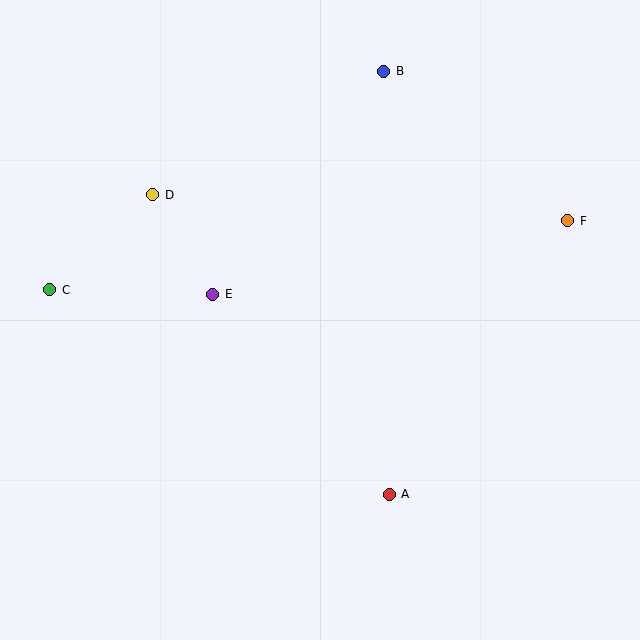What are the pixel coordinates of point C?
Point C is at (50, 290).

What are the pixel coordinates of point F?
Point F is at (568, 221).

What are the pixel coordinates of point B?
Point B is at (384, 71).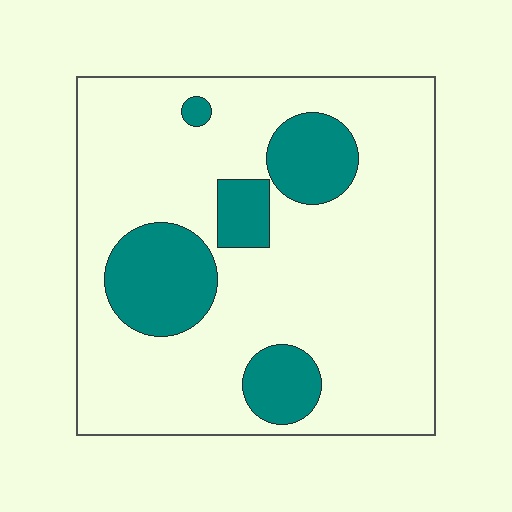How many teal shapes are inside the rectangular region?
5.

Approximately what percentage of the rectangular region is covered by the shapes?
Approximately 20%.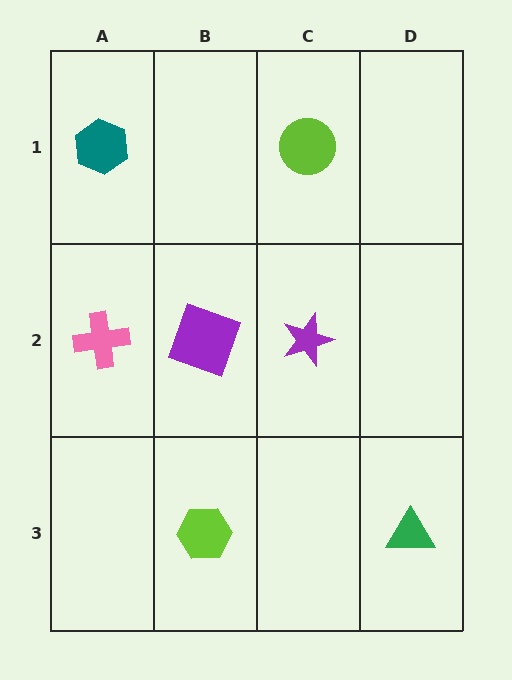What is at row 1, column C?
A lime circle.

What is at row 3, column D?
A green triangle.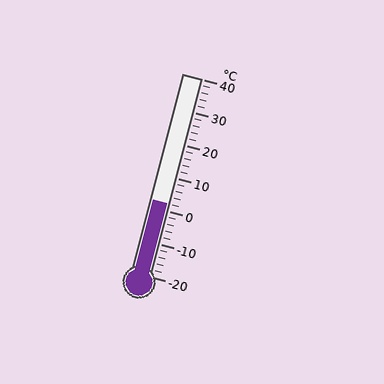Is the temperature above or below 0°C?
The temperature is above 0°C.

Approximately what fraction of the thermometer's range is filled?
The thermometer is filled to approximately 35% of its range.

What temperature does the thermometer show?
The thermometer shows approximately 2°C.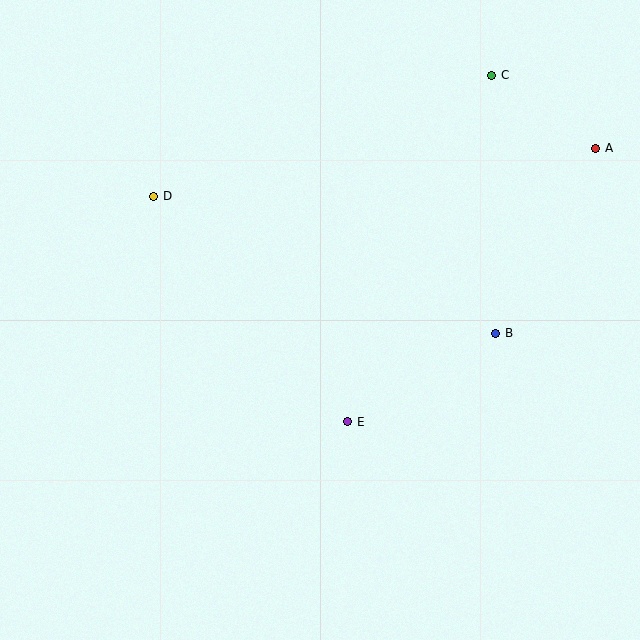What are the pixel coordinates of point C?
Point C is at (492, 76).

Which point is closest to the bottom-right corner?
Point B is closest to the bottom-right corner.